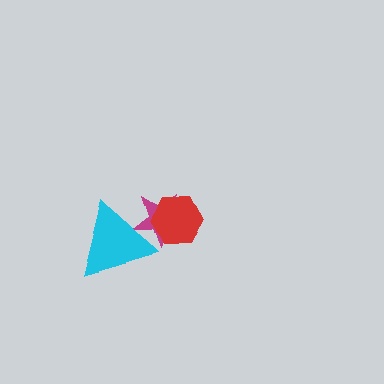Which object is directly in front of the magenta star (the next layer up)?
The cyan triangle is directly in front of the magenta star.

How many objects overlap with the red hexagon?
1 object overlaps with the red hexagon.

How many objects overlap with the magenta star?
2 objects overlap with the magenta star.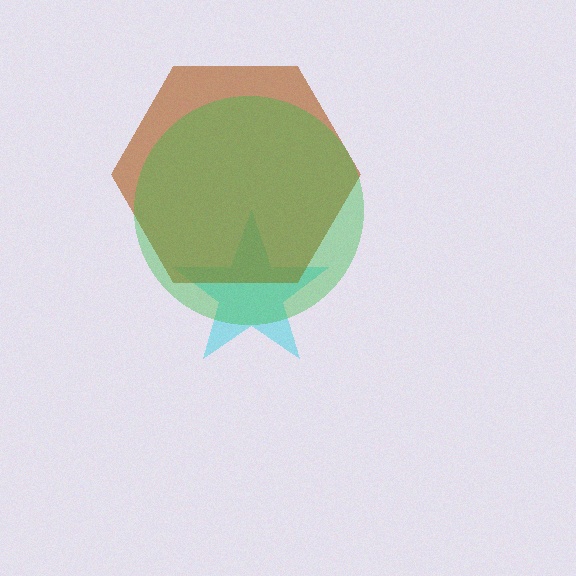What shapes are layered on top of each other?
The layered shapes are: a cyan star, a brown hexagon, a green circle.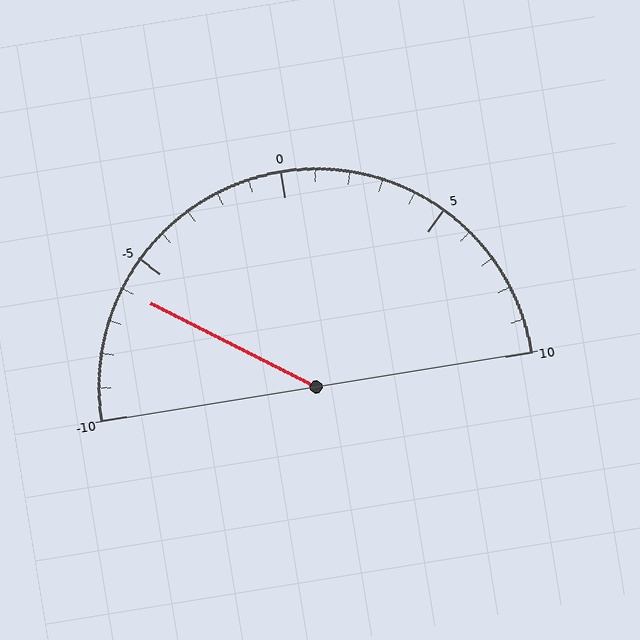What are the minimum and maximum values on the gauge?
The gauge ranges from -10 to 10.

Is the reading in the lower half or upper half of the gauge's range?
The reading is in the lower half of the range (-10 to 10).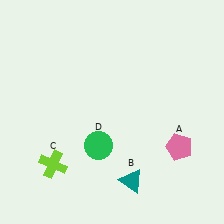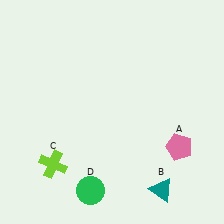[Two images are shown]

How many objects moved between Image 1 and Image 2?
2 objects moved between the two images.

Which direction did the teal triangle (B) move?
The teal triangle (B) moved right.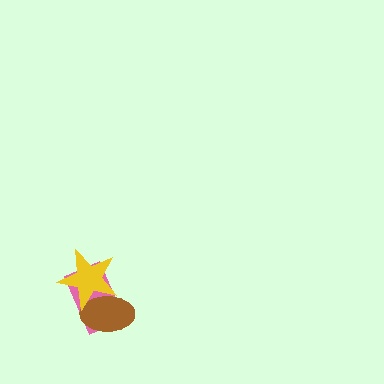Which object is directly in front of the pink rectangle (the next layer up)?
The brown ellipse is directly in front of the pink rectangle.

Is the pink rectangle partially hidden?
Yes, it is partially covered by another shape.